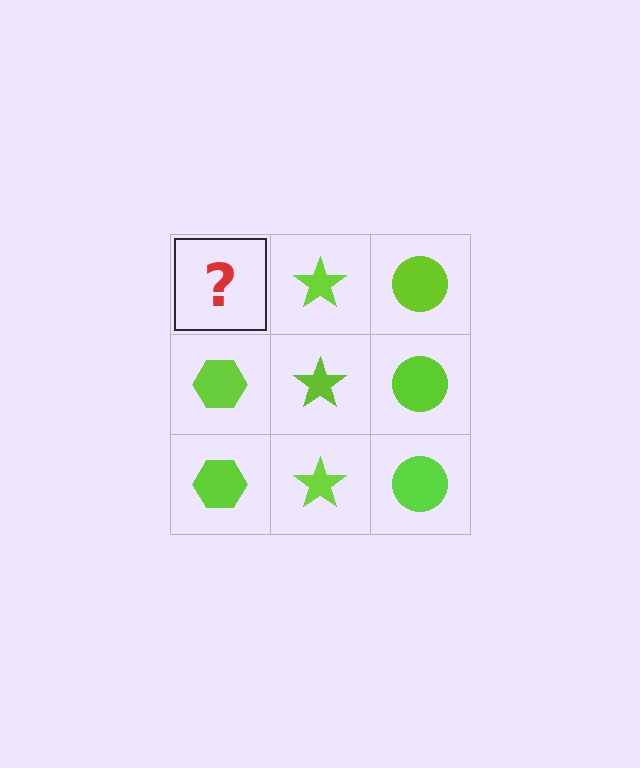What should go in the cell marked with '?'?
The missing cell should contain a lime hexagon.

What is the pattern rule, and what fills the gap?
The rule is that each column has a consistent shape. The gap should be filled with a lime hexagon.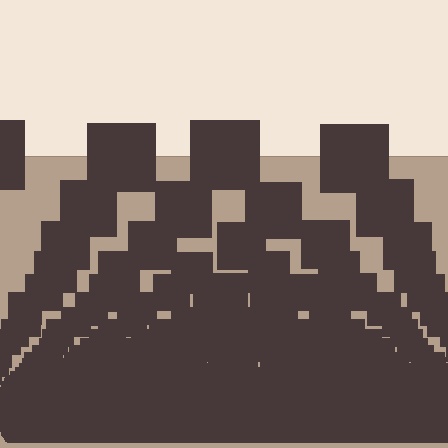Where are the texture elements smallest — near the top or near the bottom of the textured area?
Near the bottom.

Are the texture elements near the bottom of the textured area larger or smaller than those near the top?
Smaller. The gradient is inverted — elements near the bottom are smaller and denser.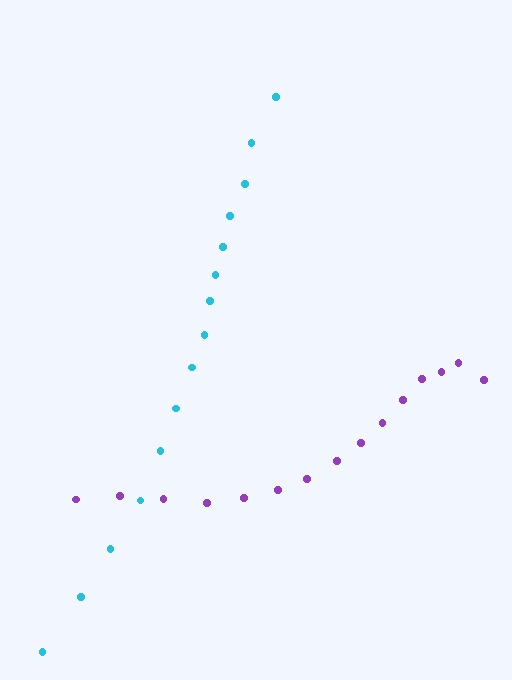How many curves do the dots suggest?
There are 2 distinct paths.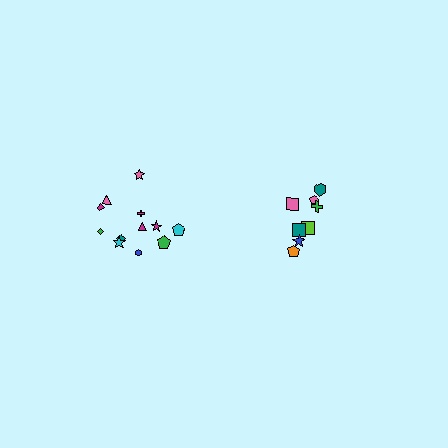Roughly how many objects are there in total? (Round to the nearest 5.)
Roughly 20 objects in total.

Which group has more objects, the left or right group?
The left group.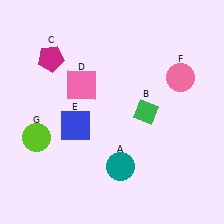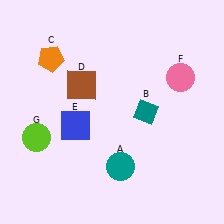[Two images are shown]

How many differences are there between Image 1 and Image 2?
There are 3 differences between the two images.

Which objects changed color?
B changed from green to teal. C changed from magenta to orange. D changed from pink to brown.